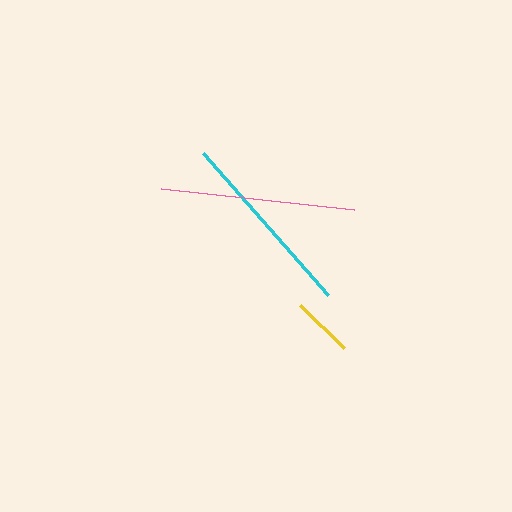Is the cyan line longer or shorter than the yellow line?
The cyan line is longer than the yellow line.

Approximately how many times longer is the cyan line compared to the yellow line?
The cyan line is approximately 3.1 times the length of the yellow line.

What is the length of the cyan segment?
The cyan segment is approximately 189 pixels long.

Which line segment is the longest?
The pink line is the longest at approximately 194 pixels.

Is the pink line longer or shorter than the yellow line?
The pink line is longer than the yellow line.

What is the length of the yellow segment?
The yellow segment is approximately 62 pixels long.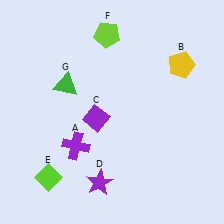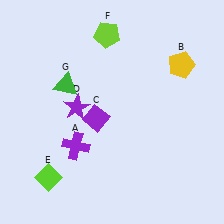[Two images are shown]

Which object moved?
The purple star (D) moved up.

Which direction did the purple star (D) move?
The purple star (D) moved up.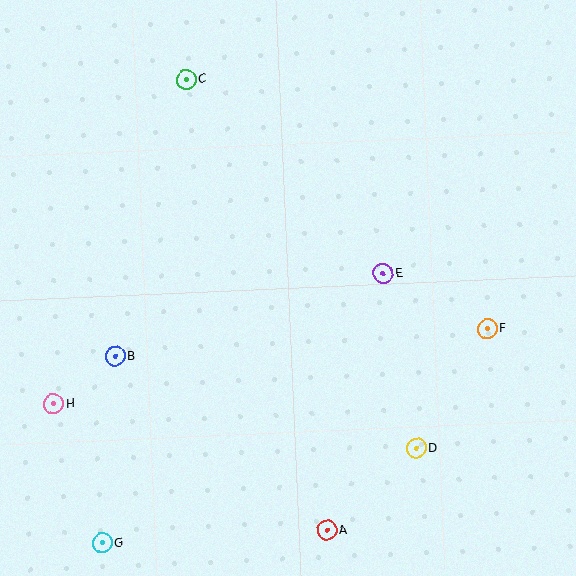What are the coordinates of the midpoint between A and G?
The midpoint between A and G is at (214, 537).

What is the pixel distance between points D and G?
The distance between D and G is 328 pixels.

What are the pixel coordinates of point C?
Point C is at (186, 79).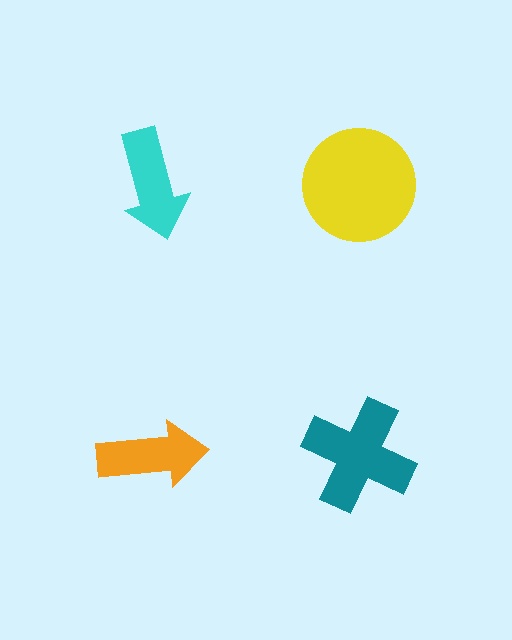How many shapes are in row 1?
2 shapes.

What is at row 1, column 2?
A yellow circle.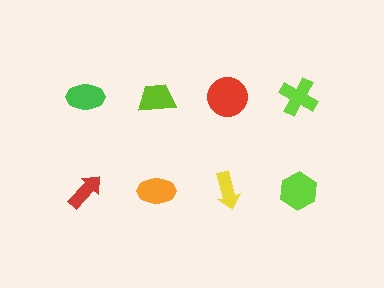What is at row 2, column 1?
A red arrow.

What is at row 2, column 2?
An orange ellipse.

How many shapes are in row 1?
4 shapes.